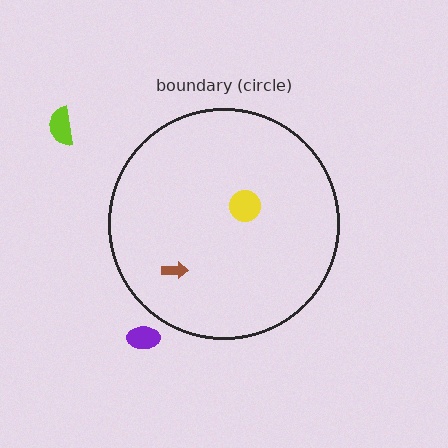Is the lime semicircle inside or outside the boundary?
Outside.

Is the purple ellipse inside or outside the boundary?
Outside.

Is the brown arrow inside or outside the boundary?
Inside.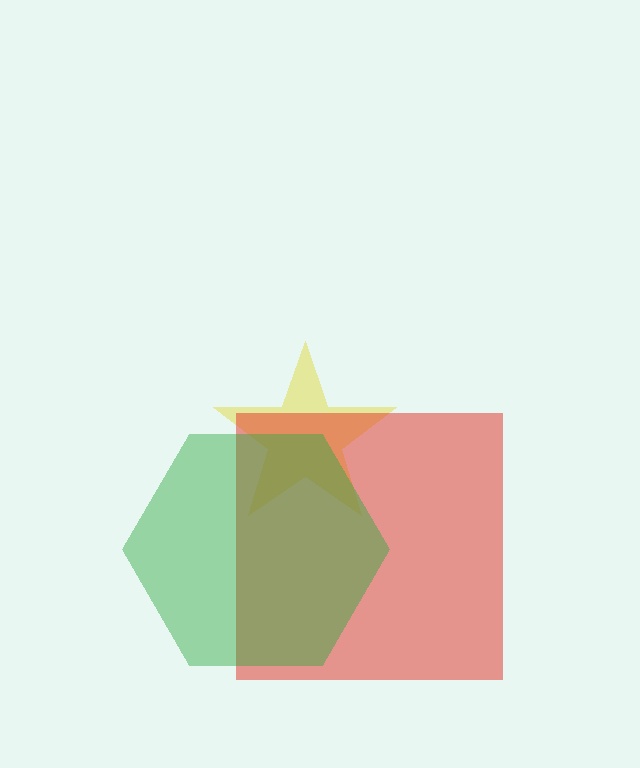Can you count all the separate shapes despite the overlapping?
Yes, there are 3 separate shapes.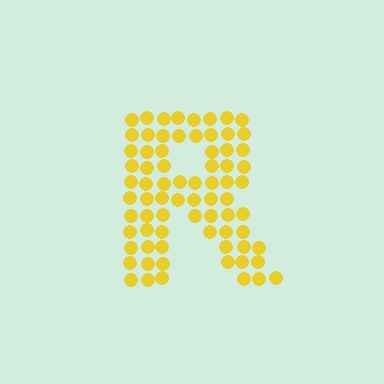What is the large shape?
The large shape is the letter R.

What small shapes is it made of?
It is made of small circles.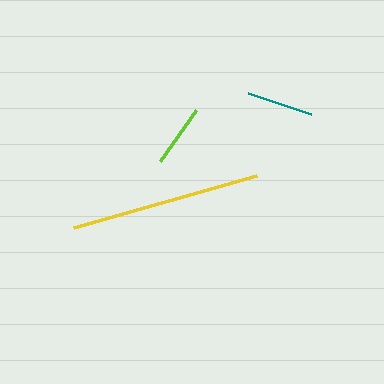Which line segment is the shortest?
The lime line is the shortest at approximately 63 pixels.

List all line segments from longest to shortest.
From longest to shortest: yellow, teal, lime.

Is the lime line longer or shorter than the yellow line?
The yellow line is longer than the lime line.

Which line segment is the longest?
The yellow line is the longest at approximately 190 pixels.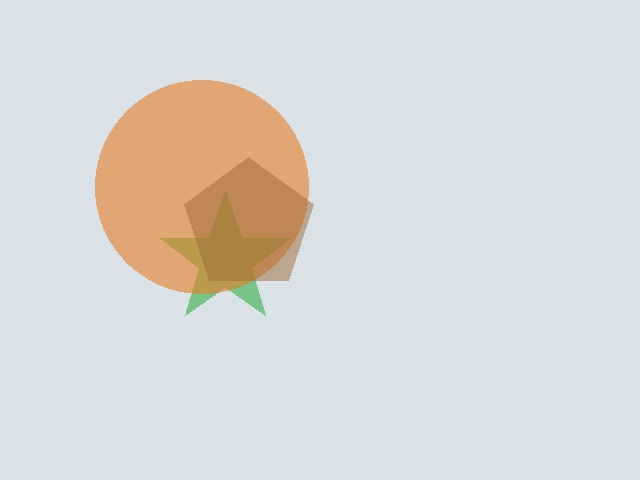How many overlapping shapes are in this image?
There are 3 overlapping shapes in the image.